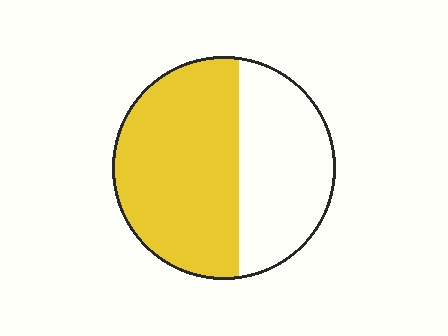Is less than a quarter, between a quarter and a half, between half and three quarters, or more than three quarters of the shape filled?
Between half and three quarters.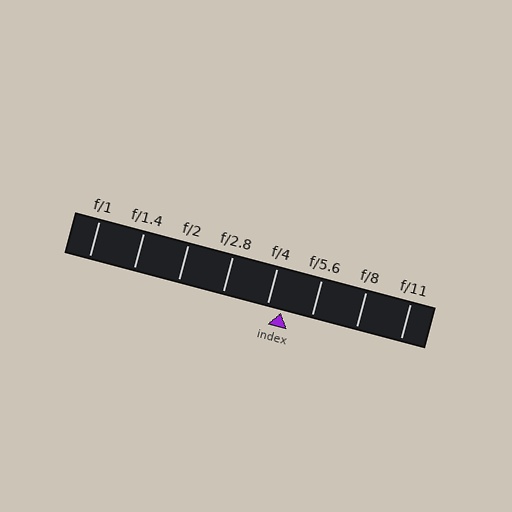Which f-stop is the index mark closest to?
The index mark is closest to f/4.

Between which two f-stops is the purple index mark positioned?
The index mark is between f/4 and f/5.6.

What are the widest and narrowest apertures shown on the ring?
The widest aperture shown is f/1 and the narrowest is f/11.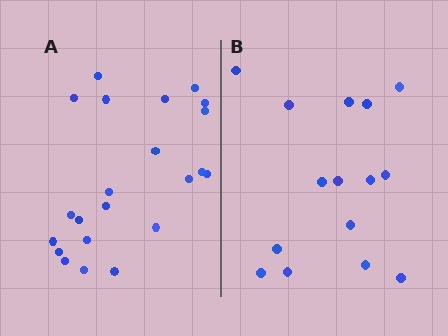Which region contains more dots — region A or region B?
Region A (the left region) has more dots.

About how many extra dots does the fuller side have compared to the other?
Region A has roughly 8 or so more dots than region B.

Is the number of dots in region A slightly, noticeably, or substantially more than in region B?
Region A has substantially more. The ratio is roughly 1.5 to 1.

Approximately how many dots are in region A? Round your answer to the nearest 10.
About 20 dots. (The exact count is 22, which rounds to 20.)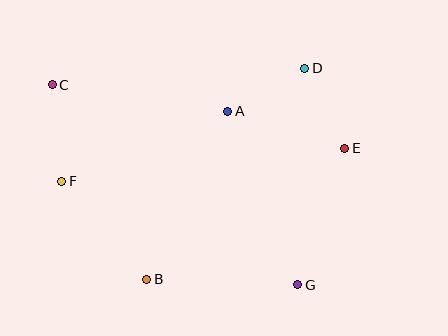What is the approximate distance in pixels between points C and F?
The distance between C and F is approximately 97 pixels.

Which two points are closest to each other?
Points A and D are closest to each other.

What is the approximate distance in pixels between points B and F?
The distance between B and F is approximately 130 pixels.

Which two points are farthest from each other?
Points C and G are farthest from each other.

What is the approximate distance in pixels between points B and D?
The distance between B and D is approximately 264 pixels.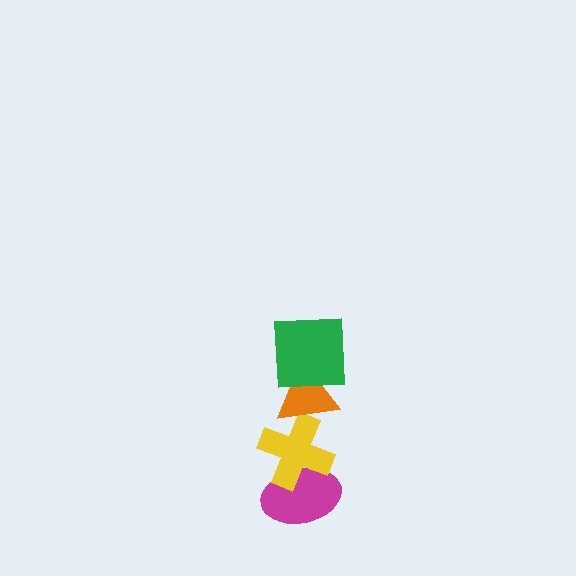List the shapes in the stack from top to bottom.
From top to bottom: the green square, the orange triangle, the yellow cross, the magenta ellipse.